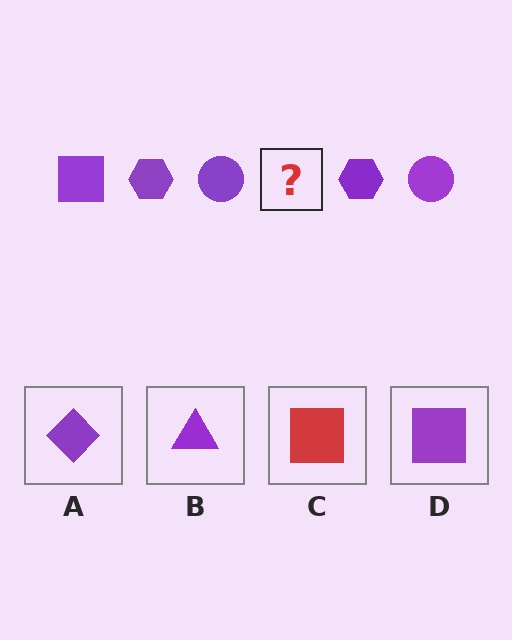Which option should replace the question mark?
Option D.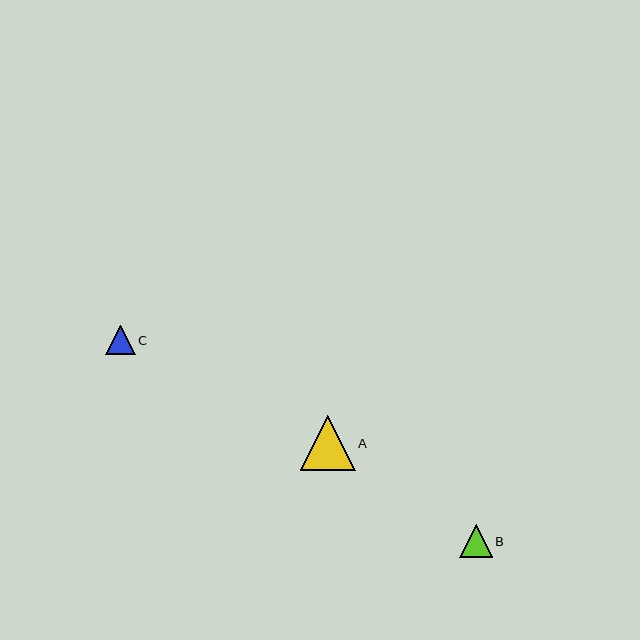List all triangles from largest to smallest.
From largest to smallest: A, B, C.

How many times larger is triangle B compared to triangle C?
Triangle B is approximately 1.1 times the size of triangle C.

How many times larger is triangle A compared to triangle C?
Triangle A is approximately 1.9 times the size of triangle C.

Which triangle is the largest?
Triangle A is the largest with a size of approximately 55 pixels.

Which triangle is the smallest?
Triangle C is the smallest with a size of approximately 29 pixels.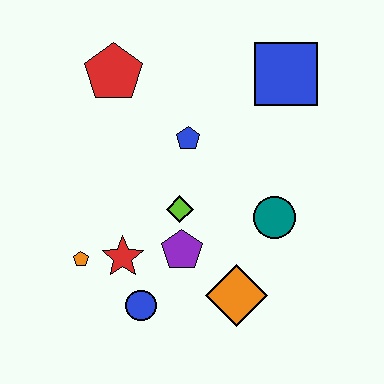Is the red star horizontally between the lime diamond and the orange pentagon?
Yes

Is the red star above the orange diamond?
Yes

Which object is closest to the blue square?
The blue pentagon is closest to the blue square.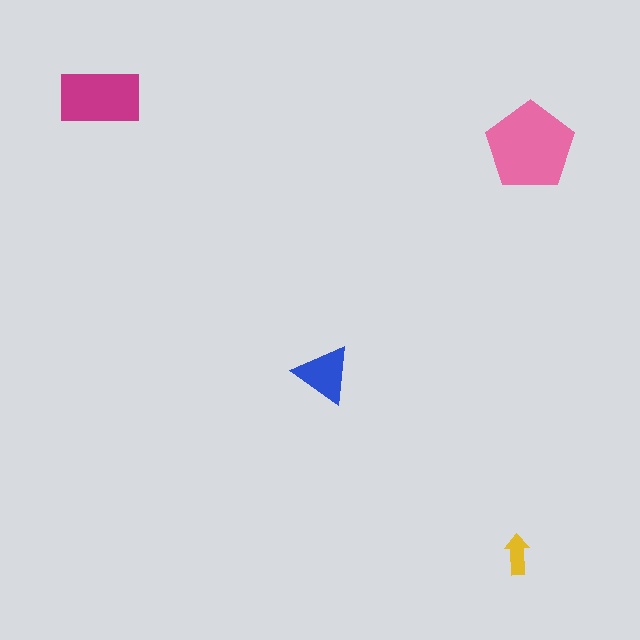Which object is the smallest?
The yellow arrow.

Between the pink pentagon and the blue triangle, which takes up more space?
The pink pentagon.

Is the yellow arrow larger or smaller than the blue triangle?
Smaller.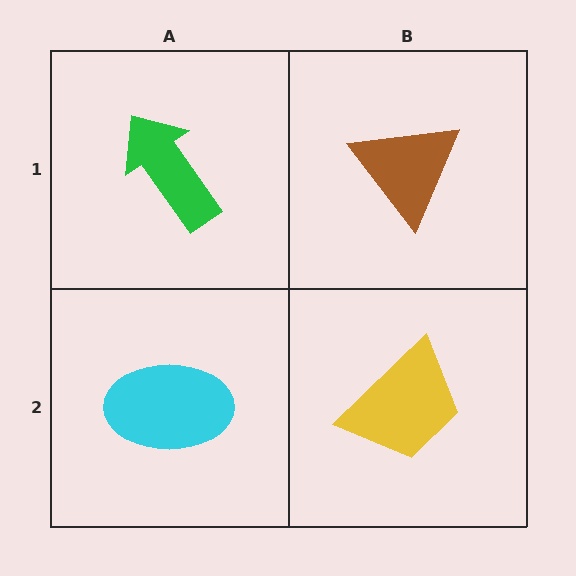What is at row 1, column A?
A green arrow.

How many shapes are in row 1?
2 shapes.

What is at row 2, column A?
A cyan ellipse.